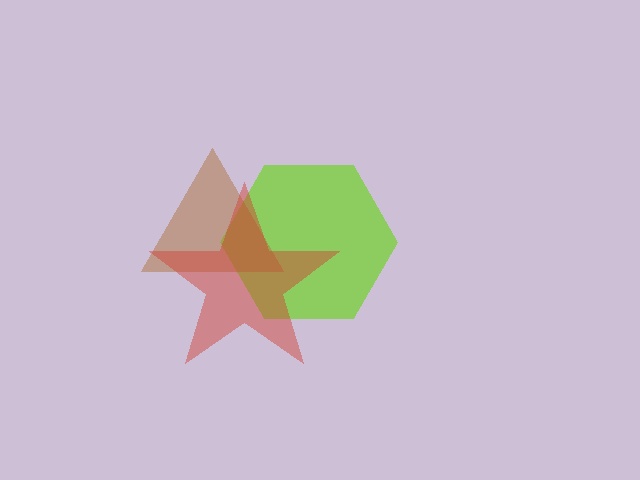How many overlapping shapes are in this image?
There are 3 overlapping shapes in the image.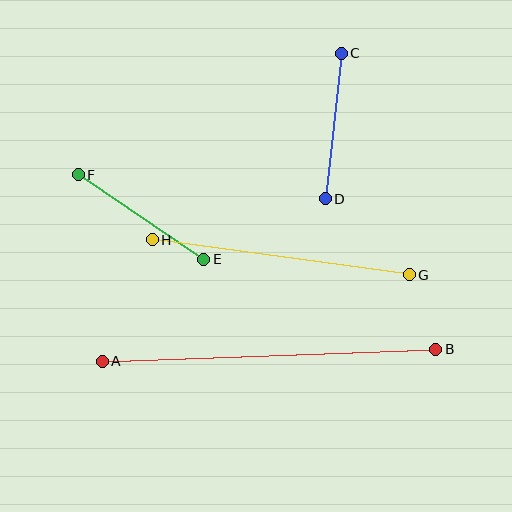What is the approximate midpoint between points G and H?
The midpoint is at approximately (281, 257) pixels.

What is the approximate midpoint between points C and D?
The midpoint is at approximately (333, 126) pixels.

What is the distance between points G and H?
The distance is approximately 259 pixels.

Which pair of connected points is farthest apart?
Points A and B are farthest apart.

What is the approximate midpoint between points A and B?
The midpoint is at approximately (269, 355) pixels.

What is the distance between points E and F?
The distance is approximately 151 pixels.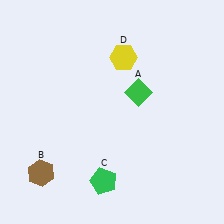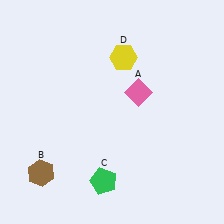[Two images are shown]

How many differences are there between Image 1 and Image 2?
There is 1 difference between the two images.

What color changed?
The diamond (A) changed from green in Image 1 to pink in Image 2.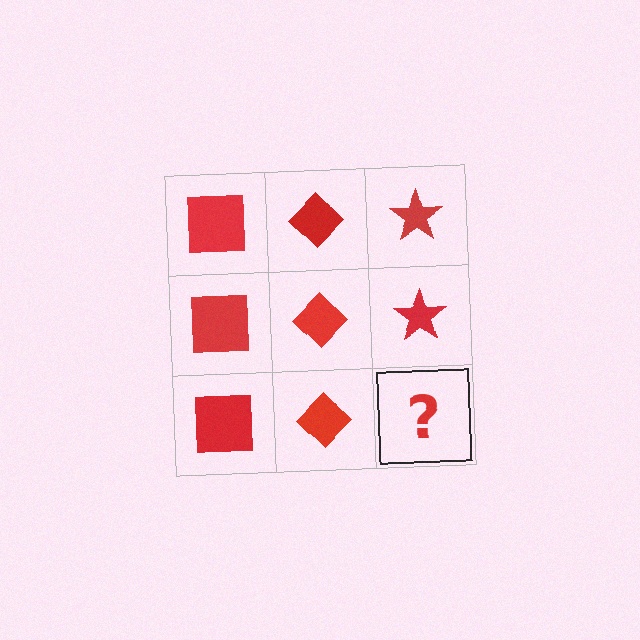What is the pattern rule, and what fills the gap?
The rule is that each column has a consistent shape. The gap should be filled with a red star.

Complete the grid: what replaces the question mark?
The question mark should be replaced with a red star.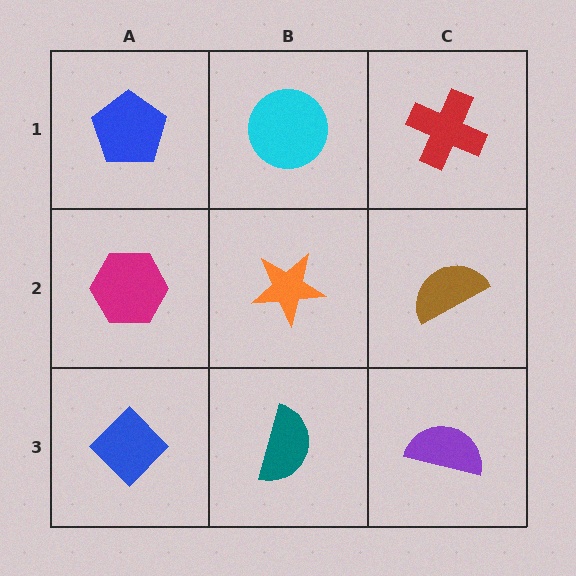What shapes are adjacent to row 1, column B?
An orange star (row 2, column B), a blue pentagon (row 1, column A), a red cross (row 1, column C).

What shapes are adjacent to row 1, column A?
A magenta hexagon (row 2, column A), a cyan circle (row 1, column B).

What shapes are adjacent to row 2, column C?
A red cross (row 1, column C), a purple semicircle (row 3, column C), an orange star (row 2, column B).